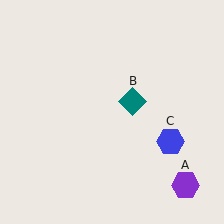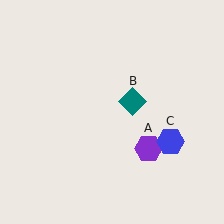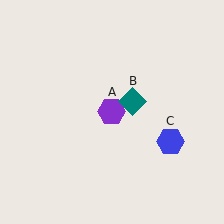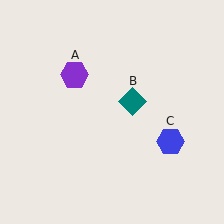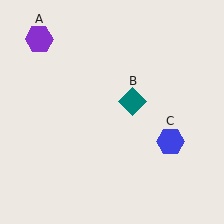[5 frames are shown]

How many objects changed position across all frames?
1 object changed position: purple hexagon (object A).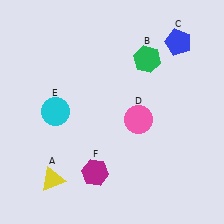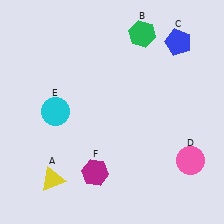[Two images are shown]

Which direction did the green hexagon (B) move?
The green hexagon (B) moved up.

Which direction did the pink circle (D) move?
The pink circle (D) moved right.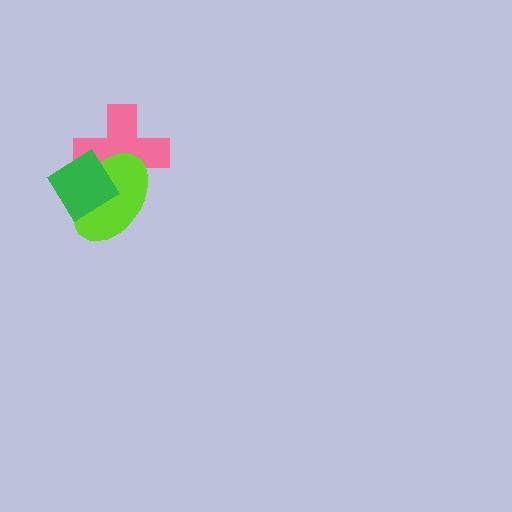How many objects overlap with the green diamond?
2 objects overlap with the green diamond.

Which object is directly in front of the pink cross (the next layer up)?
The lime ellipse is directly in front of the pink cross.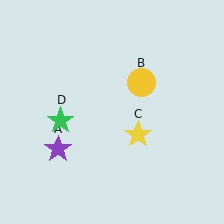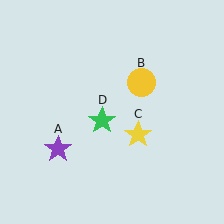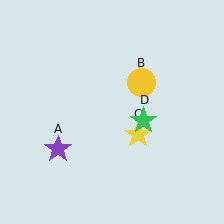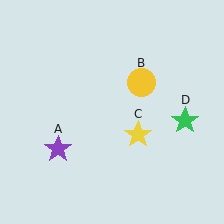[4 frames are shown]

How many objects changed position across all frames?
1 object changed position: green star (object D).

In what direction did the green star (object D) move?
The green star (object D) moved right.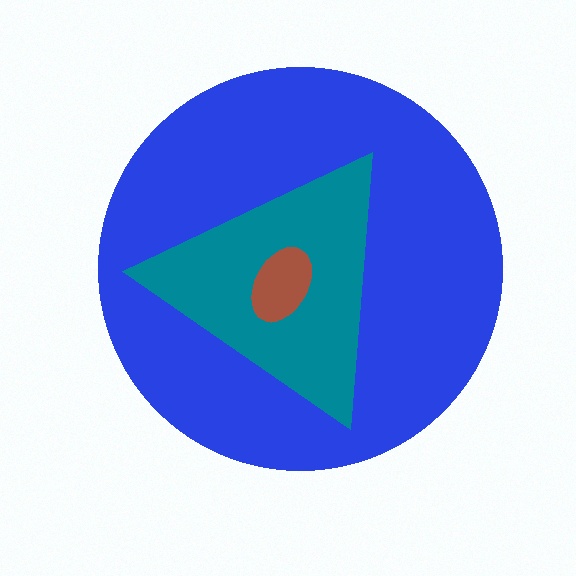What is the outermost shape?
The blue circle.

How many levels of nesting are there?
3.